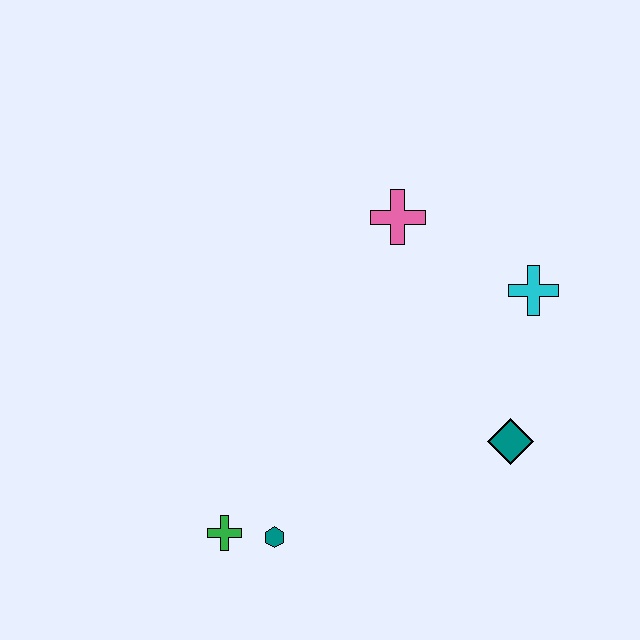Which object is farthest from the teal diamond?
The green cross is farthest from the teal diamond.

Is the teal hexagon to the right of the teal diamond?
No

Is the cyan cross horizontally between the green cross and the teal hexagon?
No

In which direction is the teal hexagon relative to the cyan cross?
The teal hexagon is to the left of the cyan cross.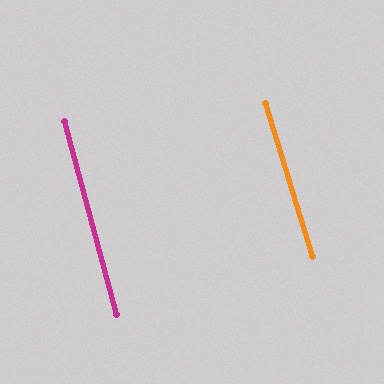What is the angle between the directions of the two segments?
Approximately 2 degrees.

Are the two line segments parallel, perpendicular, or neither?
Parallel — their directions differ by only 1.9°.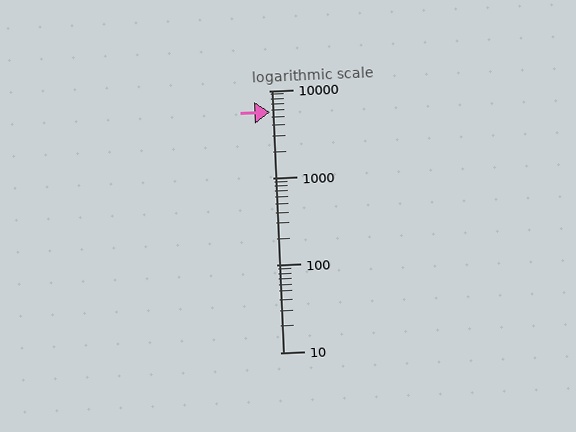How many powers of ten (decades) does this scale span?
The scale spans 3 decades, from 10 to 10000.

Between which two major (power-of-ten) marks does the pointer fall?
The pointer is between 1000 and 10000.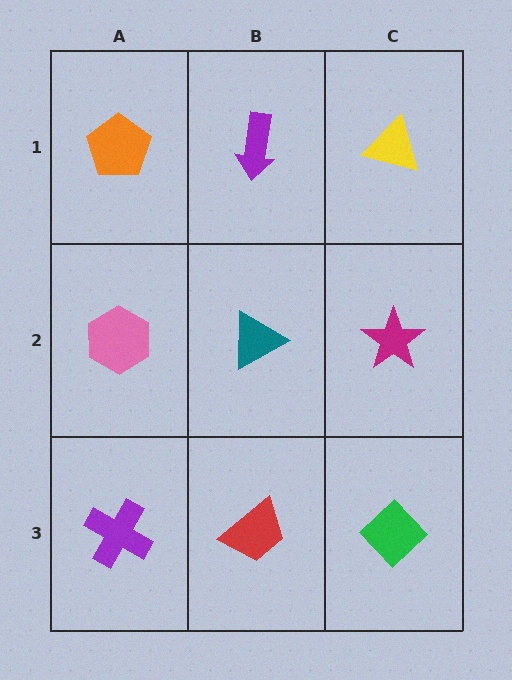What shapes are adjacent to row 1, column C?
A magenta star (row 2, column C), a purple arrow (row 1, column B).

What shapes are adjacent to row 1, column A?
A pink hexagon (row 2, column A), a purple arrow (row 1, column B).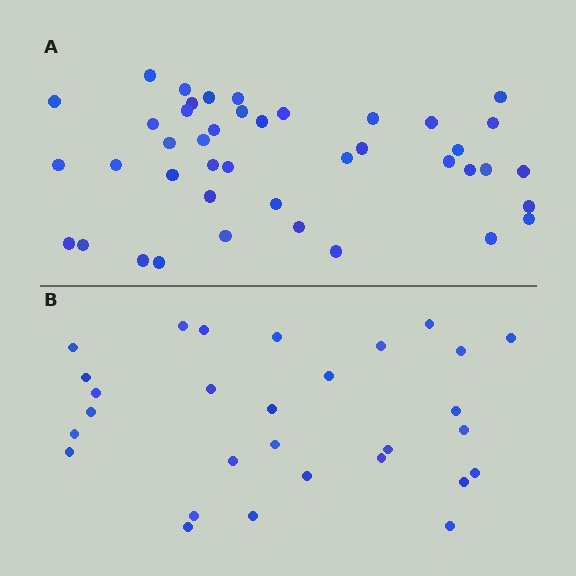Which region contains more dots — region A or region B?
Region A (the top region) has more dots.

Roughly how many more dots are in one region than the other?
Region A has approximately 15 more dots than region B.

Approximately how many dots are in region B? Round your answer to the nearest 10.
About 30 dots. (The exact count is 29, which rounds to 30.)